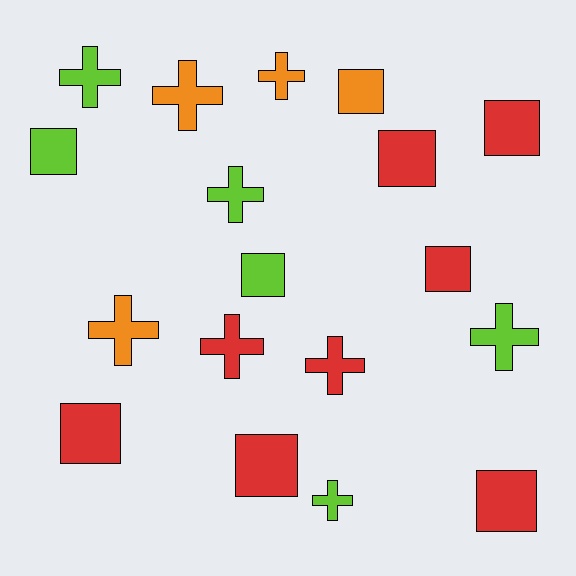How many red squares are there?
There are 6 red squares.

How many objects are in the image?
There are 18 objects.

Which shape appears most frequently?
Cross, with 9 objects.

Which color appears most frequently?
Red, with 8 objects.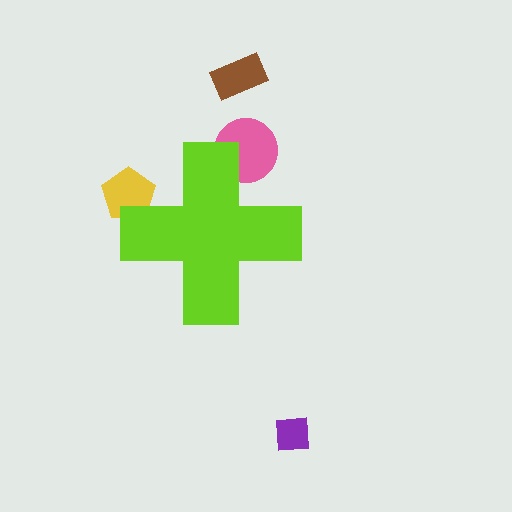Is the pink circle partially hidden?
Yes, the pink circle is partially hidden behind the lime cross.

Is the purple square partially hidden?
No, the purple square is fully visible.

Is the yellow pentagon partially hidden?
Yes, the yellow pentagon is partially hidden behind the lime cross.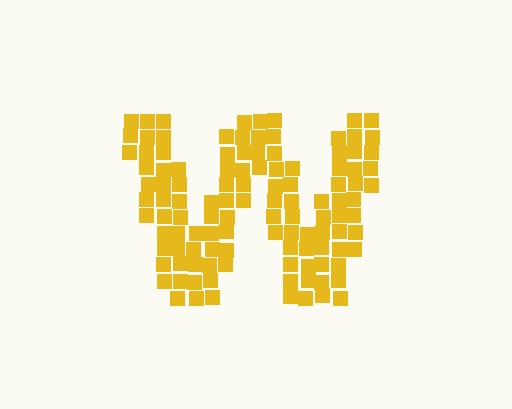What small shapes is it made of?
It is made of small squares.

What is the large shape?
The large shape is the letter W.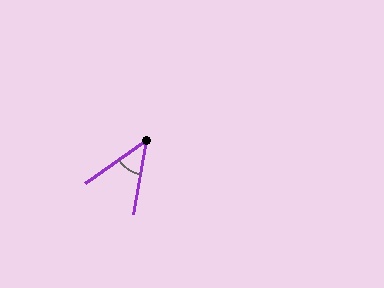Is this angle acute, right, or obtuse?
It is acute.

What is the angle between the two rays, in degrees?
Approximately 45 degrees.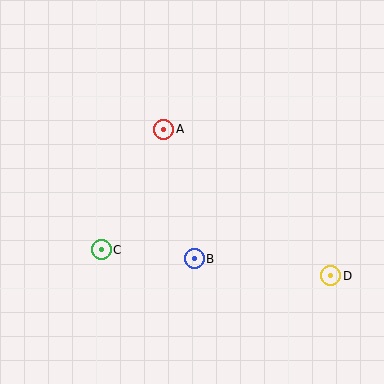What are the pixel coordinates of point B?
Point B is at (194, 259).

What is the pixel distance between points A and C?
The distance between A and C is 136 pixels.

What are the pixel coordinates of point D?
Point D is at (331, 276).